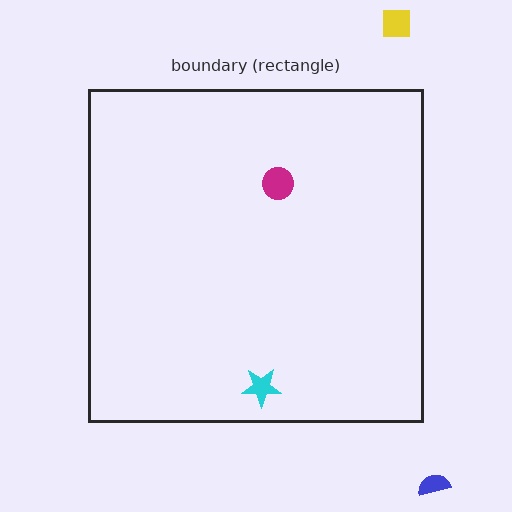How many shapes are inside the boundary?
2 inside, 2 outside.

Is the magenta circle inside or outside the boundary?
Inside.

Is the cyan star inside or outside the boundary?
Inside.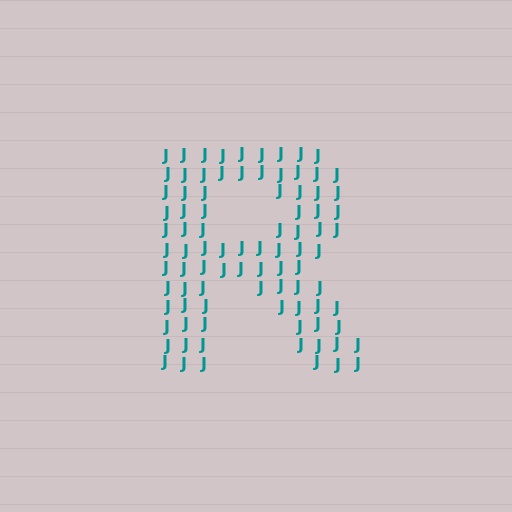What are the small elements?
The small elements are letter J's.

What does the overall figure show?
The overall figure shows the letter R.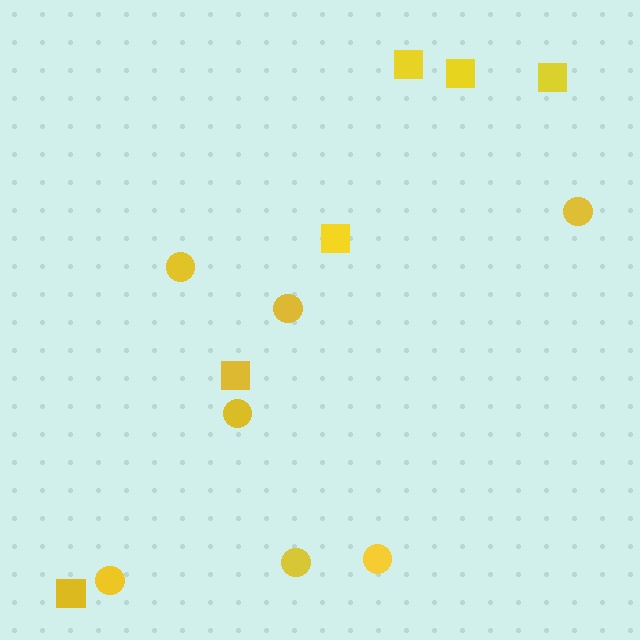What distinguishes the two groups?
There are 2 groups: one group of squares (6) and one group of circles (7).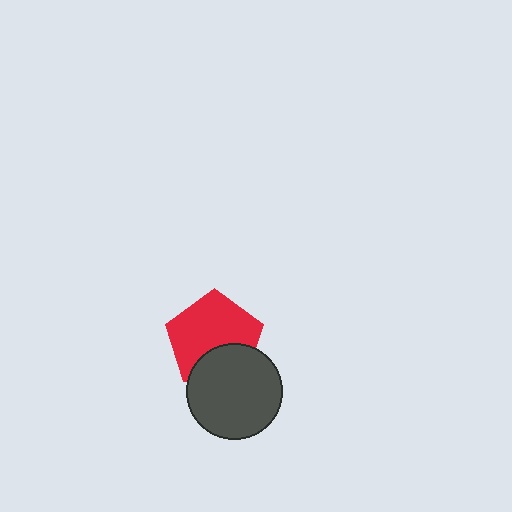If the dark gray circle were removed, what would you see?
You would see the complete red pentagon.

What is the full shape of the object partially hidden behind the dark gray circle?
The partially hidden object is a red pentagon.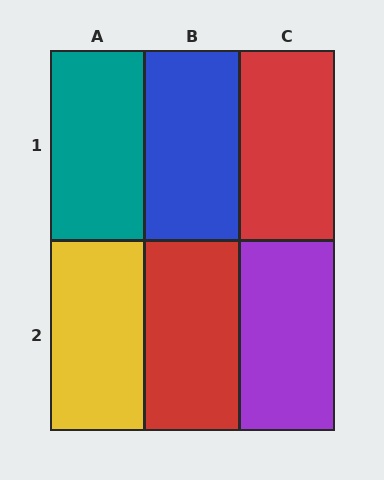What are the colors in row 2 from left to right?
Yellow, red, purple.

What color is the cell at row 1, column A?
Teal.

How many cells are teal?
1 cell is teal.